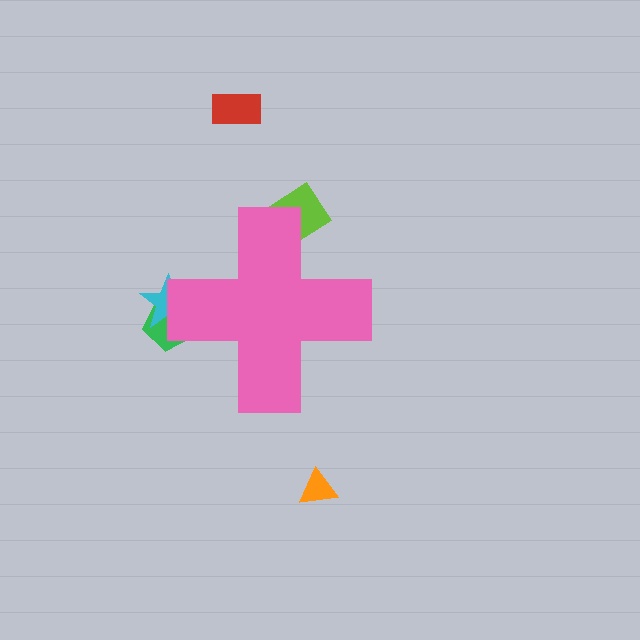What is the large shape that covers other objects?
A pink cross.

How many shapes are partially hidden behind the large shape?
3 shapes are partially hidden.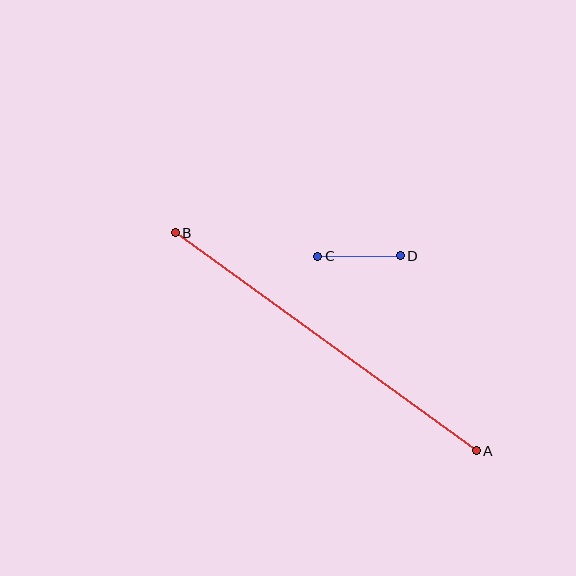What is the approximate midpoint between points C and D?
The midpoint is at approximately (359, 256) pixels.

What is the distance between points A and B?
The distance is approximately 372 pixels.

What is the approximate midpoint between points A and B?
The midpoint is at approximately (326, 342) pixels.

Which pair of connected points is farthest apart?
Points A and B are farthest apart.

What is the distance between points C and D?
The distance is approximately 83 pixels.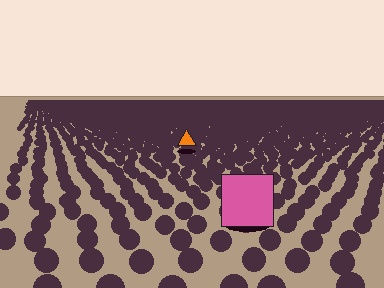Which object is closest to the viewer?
The pink square is closest. The texture marks near it are larger and more spread out.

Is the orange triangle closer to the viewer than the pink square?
No. The pink square is closer — you can tell from the texture gradient: the ground texture is coarser near it.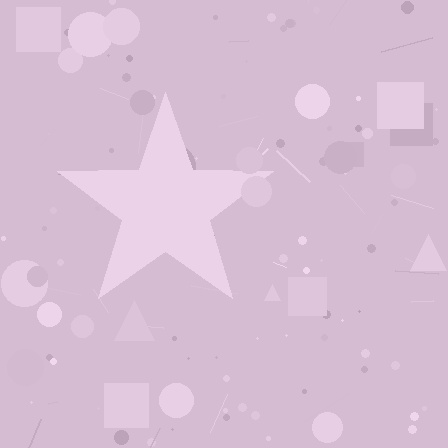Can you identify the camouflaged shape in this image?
The camouflaged shape is a star.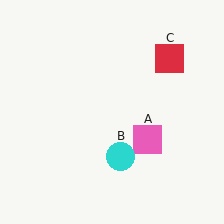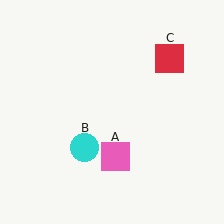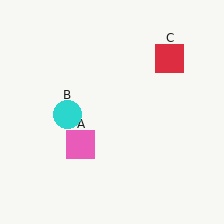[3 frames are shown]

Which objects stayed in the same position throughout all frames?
Red square (object C) remained stationary.